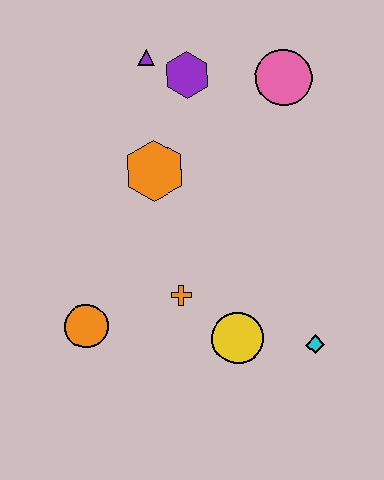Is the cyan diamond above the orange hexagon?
No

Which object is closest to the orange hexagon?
The purple hexagon is closest to the orange hexagon.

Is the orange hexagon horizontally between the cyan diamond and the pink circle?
No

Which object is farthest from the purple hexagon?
The cyan diamond is farthest from the purple hexagon.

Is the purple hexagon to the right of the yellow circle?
No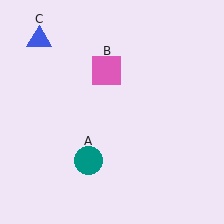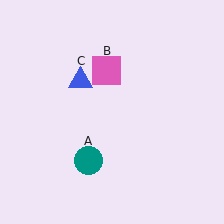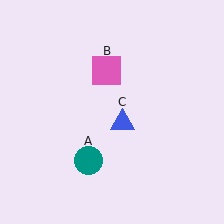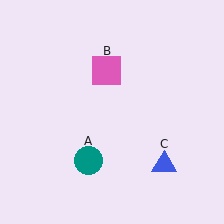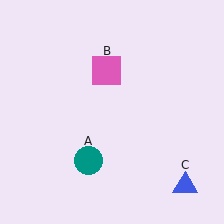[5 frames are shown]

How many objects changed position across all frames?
1 object changed position: blue triangle (object C).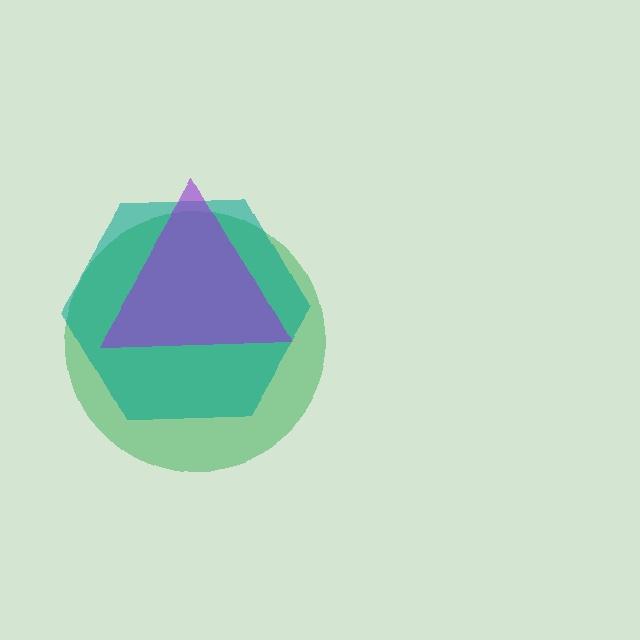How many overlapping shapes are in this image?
There are 3 overlapping shapes in the image.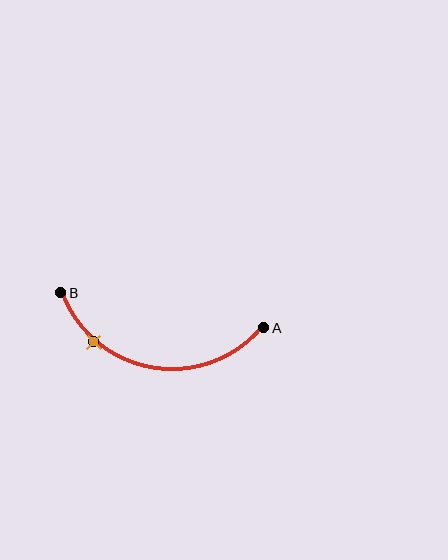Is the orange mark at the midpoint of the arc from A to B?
No. The orange mark lies on the arc but is closer to endpoint B. The arc midpoint would be at the point on the curve equidistant along the arc from both A and B.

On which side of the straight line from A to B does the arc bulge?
The arc bulges below the straight line connecting A and B.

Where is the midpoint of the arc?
The arc midpoint is the point on the curve farthest from the straight line joining A and B. It sits below that line.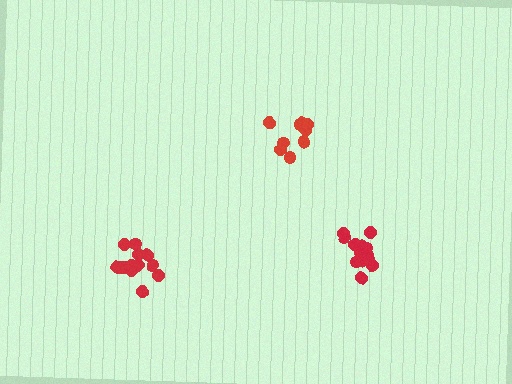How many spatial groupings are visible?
There are 3 spatial groupings.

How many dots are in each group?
Group 1: 13 dots, Group 2: 13 dots, Group 3: 9 dots (35 total).